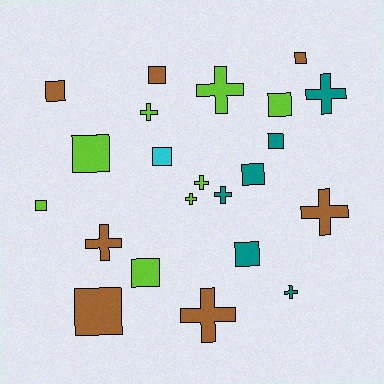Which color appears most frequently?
Lime, with 8 objects.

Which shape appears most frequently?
Square, with 12 objects.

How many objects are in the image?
There are 22 objects.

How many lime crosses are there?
There are 4 lime crosses.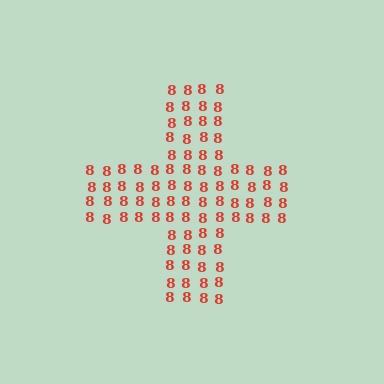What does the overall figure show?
The overall figure shows a cross.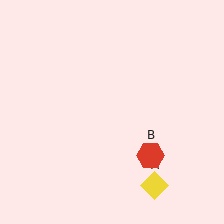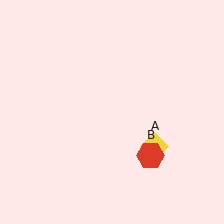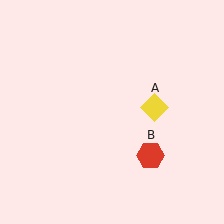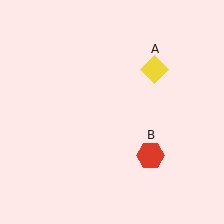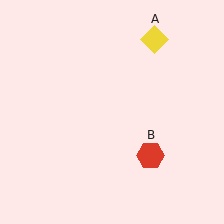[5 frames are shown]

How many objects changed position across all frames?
1 object changed position: yellow diamond (object A).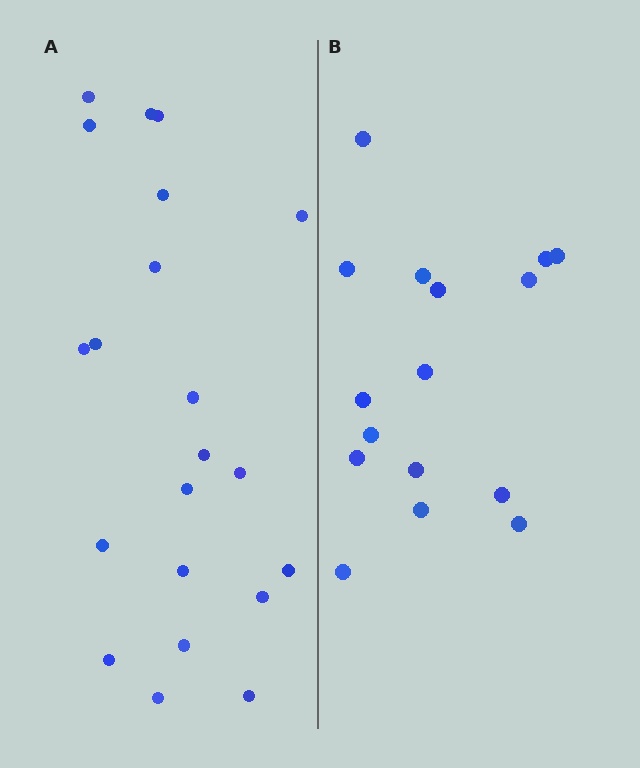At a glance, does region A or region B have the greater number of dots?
Region A (the left region) has more dots.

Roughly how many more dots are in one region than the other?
Region A has about 5 more dots than region B.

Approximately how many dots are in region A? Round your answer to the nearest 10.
About 20 dots. (The exact count is 21, which rounds to 20.)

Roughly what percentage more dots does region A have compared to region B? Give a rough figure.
About 30% more.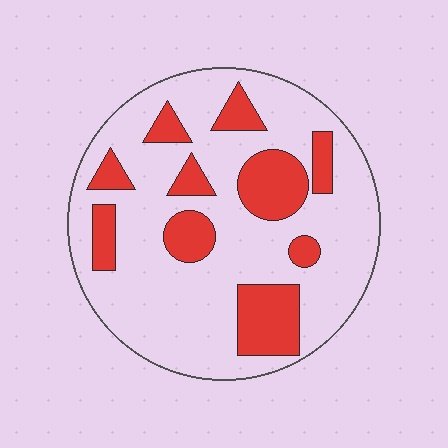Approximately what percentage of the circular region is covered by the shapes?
Approximately 25%.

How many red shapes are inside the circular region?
10.